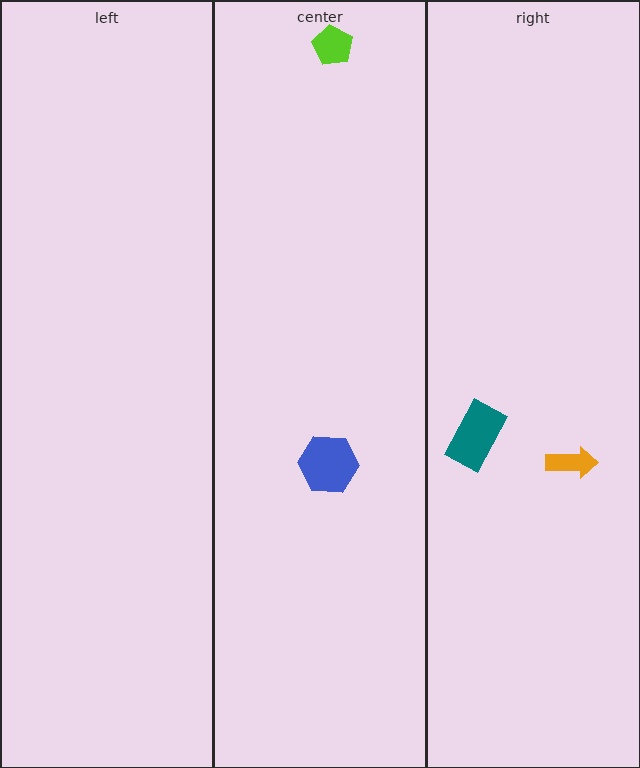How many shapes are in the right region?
2.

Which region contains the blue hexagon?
The center region.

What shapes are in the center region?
The blue hexagon, the lime pentagon.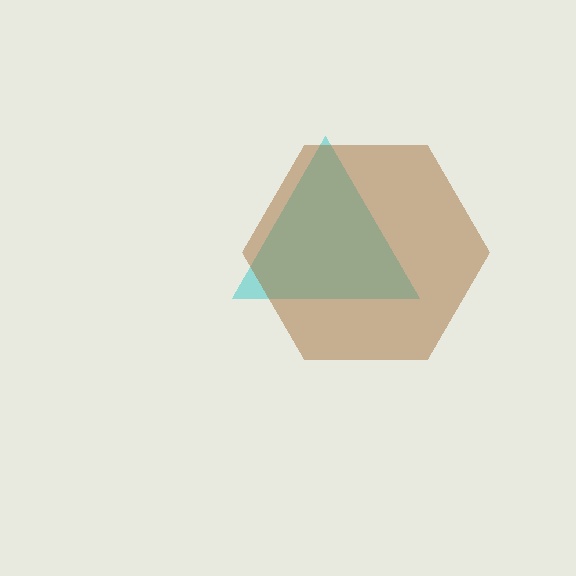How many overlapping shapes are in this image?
There are 2 overlapping shapes in the image.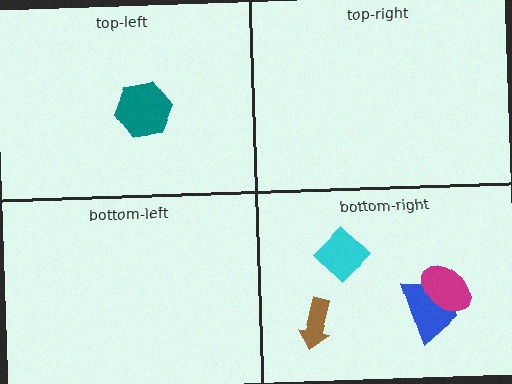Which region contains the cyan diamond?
The bottom-right region.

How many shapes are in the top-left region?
1.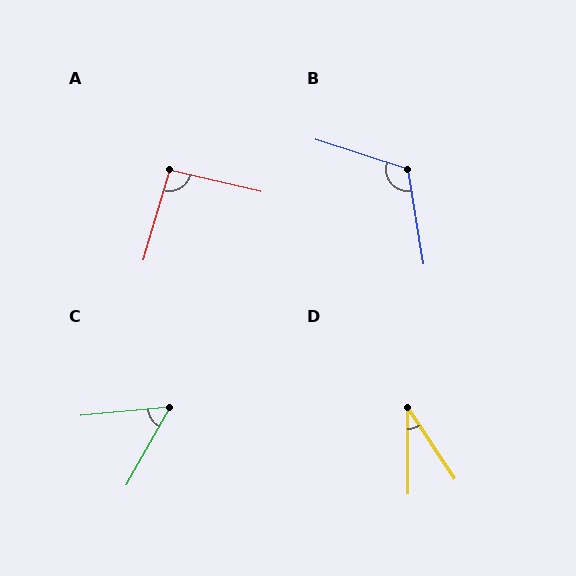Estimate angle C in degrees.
Approximately 55 degrees.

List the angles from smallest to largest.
D (33°), C (55°), A (93°), B (118°).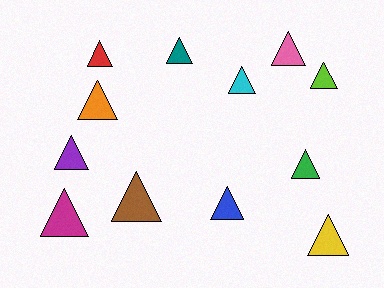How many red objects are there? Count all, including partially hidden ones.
There is 1 red object.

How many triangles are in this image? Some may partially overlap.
There are 12 triangles.